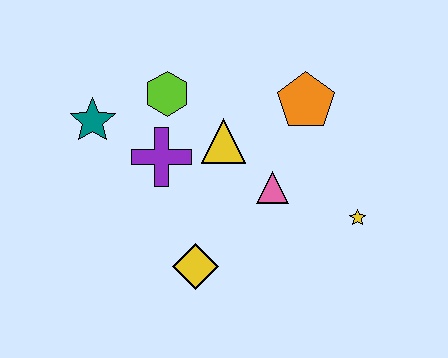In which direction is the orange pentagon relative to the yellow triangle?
The orange pentagon is to the right of the yellow triangle.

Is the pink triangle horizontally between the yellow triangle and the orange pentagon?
Yes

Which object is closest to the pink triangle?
The yellow triangle is closest to the pink triangle.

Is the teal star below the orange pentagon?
Yes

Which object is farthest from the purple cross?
The yellow star is farthest from the purple cross.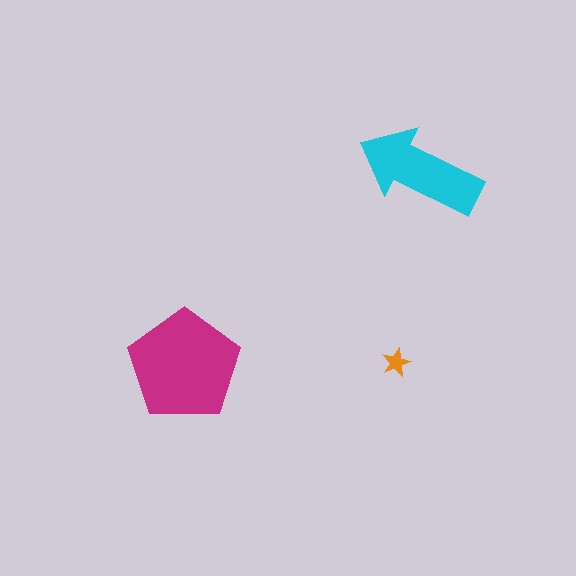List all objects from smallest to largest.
The orange star, the cyan arrow, the magenta pentagon.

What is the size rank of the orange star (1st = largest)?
3rd.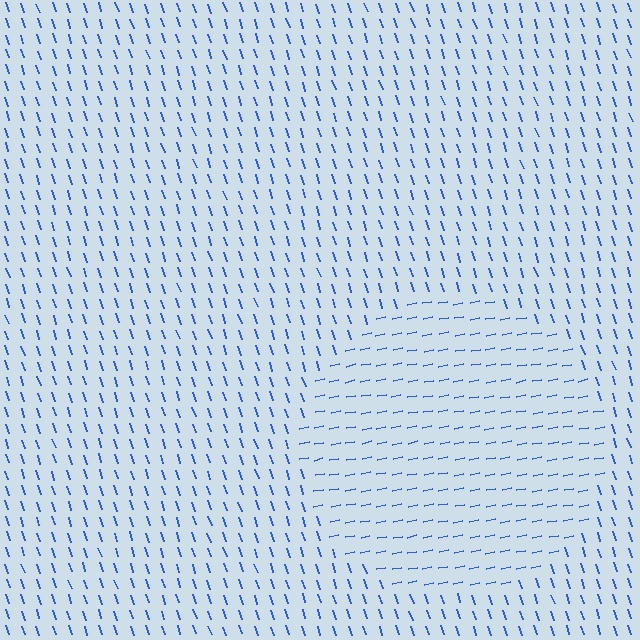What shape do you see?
I see a circle.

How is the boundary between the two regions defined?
The boundary is defined purely by a change in line orientation (approximately 83 degrees difference). All lines are the same color and thickness.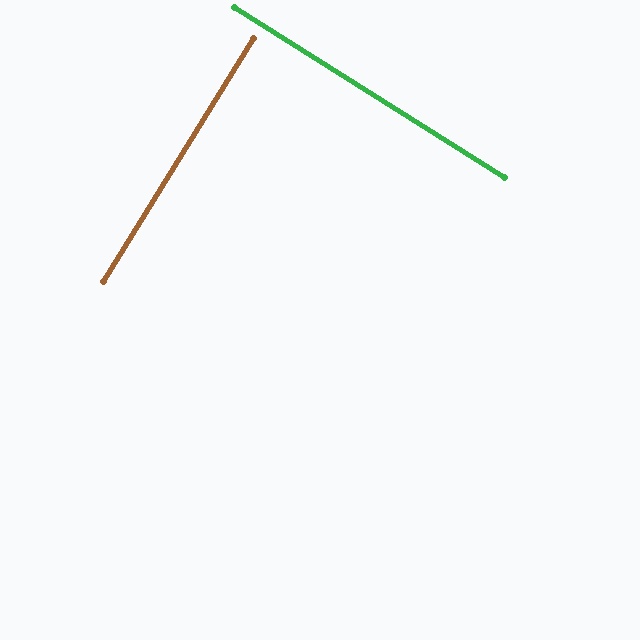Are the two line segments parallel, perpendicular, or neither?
Perpendicular — they meet at approximately 89°.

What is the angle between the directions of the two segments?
Approximately 89 degrees.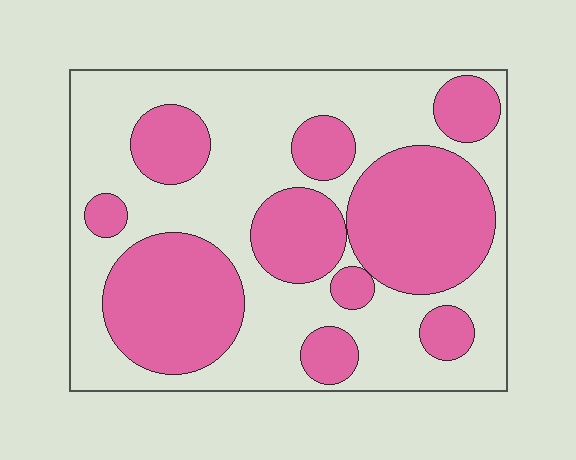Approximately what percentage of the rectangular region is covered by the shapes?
Approximately 45%.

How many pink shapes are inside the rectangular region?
10.